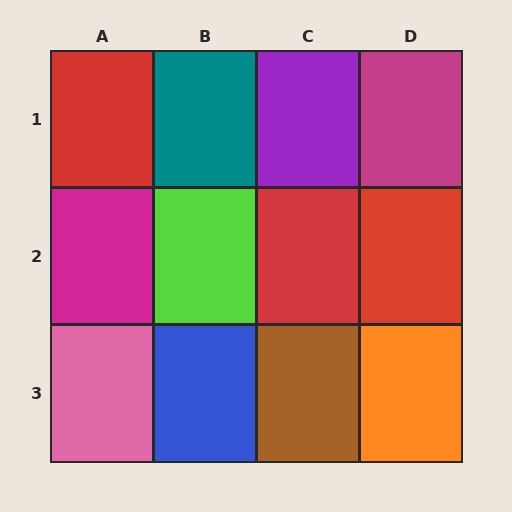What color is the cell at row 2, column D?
Red.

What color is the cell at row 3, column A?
Pink.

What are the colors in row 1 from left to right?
Red, teal, purple, magenta.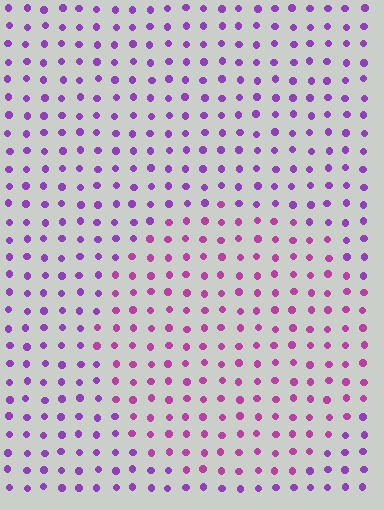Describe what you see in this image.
The image is filled with small purple elements in a uniform arrangement. A circle-shaped region is visible where the elements are tinted to a slightly different hue, forming a subtle color boundary.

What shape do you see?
I see a circle.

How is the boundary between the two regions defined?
The boundary is defined purely by a slight shift in hue (about 31 degrees). Spacing, size, and orientation are identical on both sides.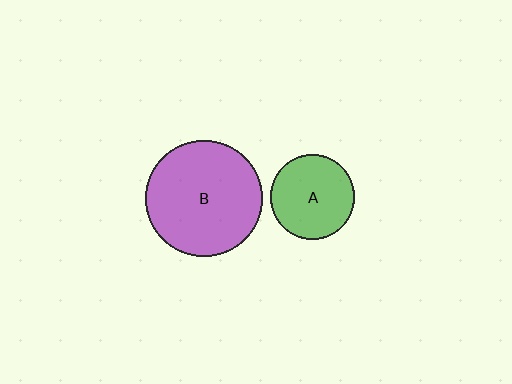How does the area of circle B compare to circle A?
Approximately 1.9 times.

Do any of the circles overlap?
No, none of the circles overlap.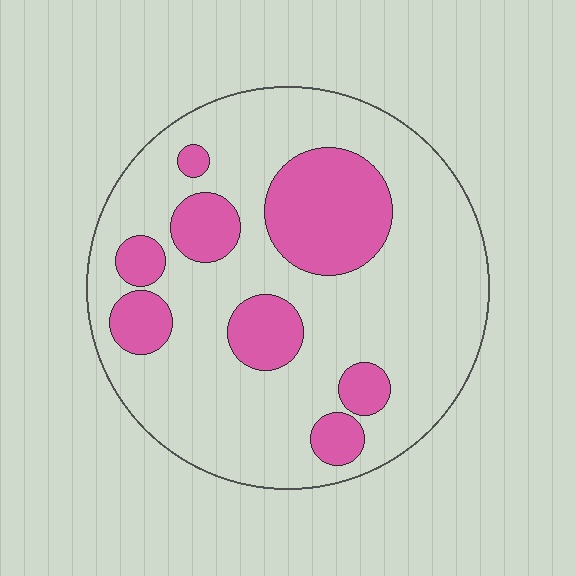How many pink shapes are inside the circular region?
8.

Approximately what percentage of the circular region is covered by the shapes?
Approximately 25%.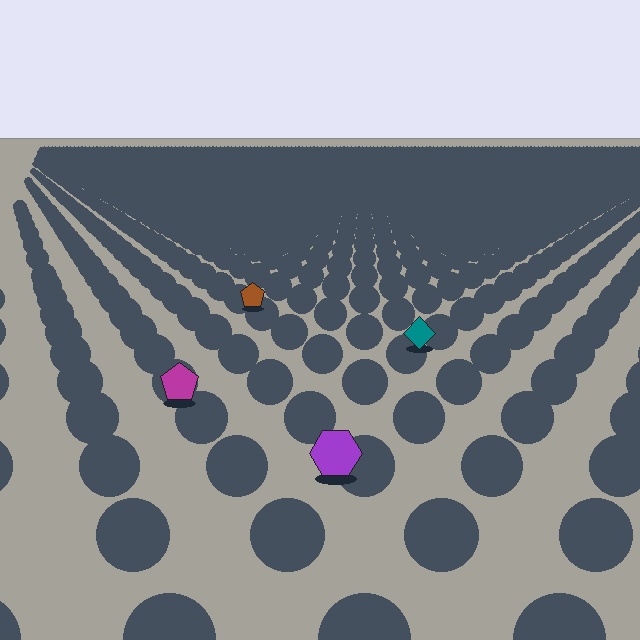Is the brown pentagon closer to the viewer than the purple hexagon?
No. The purple hexagon is closer — you can tell from the texture gradient: the ground texture is coarser near it.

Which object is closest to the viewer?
The purple hexagon is closest. The texture marks near it are larger and more spread out.